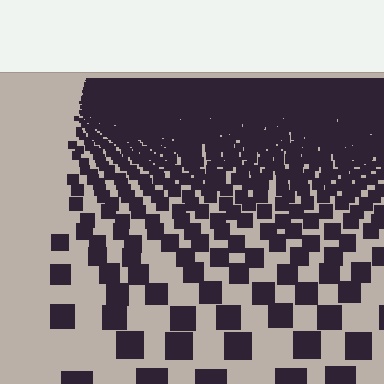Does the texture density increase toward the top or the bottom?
Density increases toward the top.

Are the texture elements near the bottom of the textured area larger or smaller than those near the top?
Larger. Near the bottom, elements are closer to the viewer and appear at a bigger on-screen size.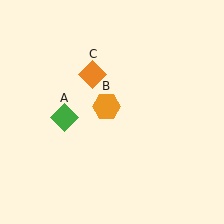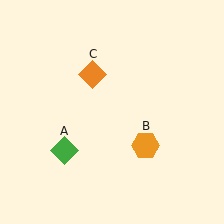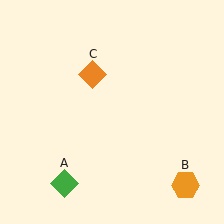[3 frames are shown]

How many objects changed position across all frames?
2 objects changed position: green diamond (object A), orange hexagon (object B).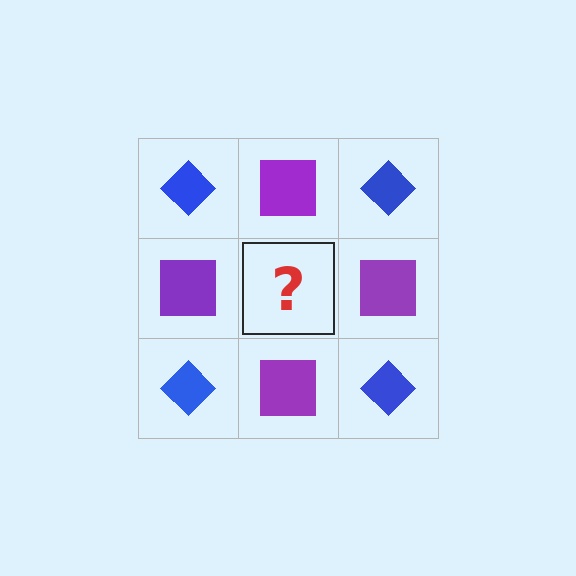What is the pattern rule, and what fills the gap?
The rule is that it alternates blue diamond and purple square in a checkerboard pattern. The gap should be filled with a blue diamond.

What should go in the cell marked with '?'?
The missing cell should contain a blue diamond.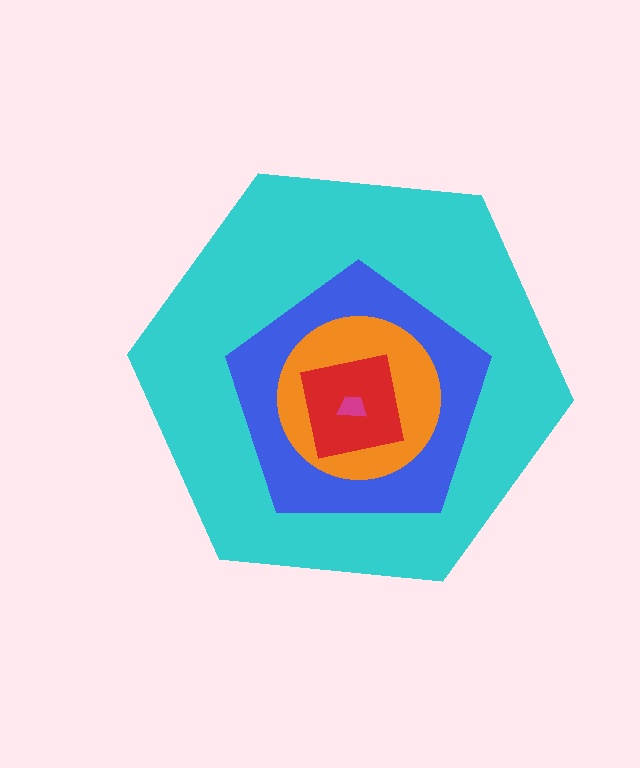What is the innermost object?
The magenta trapezoid.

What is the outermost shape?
The cyan hexagon.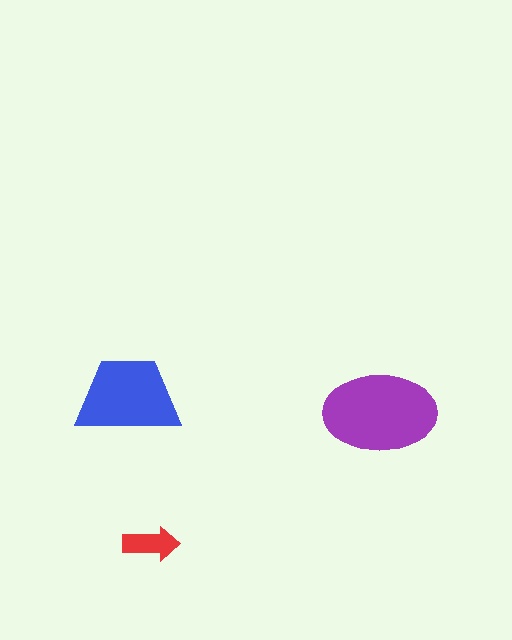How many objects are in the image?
There are 3 objects in the image.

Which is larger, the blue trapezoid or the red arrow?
The blue trapezoid.